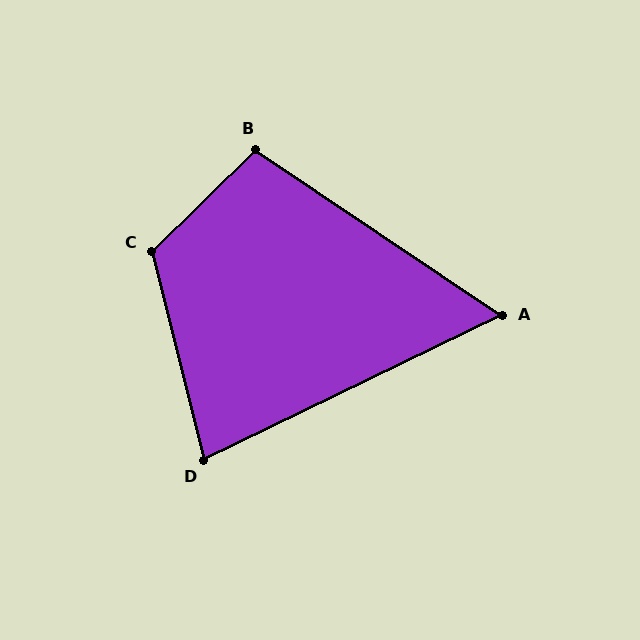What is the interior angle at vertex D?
Approximately 78 degrees (acute).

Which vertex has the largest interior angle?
C, at approximately 120 degrees.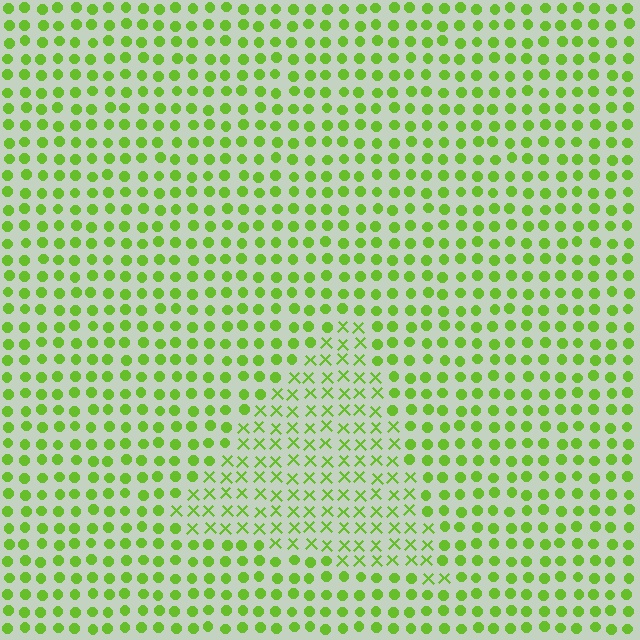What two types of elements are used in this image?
The image uses X marks inside the triangle region and circles outside it.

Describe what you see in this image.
The image is filled with small lime elements arranged in a uniform grid. A triangle-shaped region contains X marks, while the surrounding area contains circles. The boundary is defined purely by the change in element shape.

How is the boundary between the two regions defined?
The boundary is defined by a change in element shape: X marks inside vs. circles outside. All elements share the same color and spacing.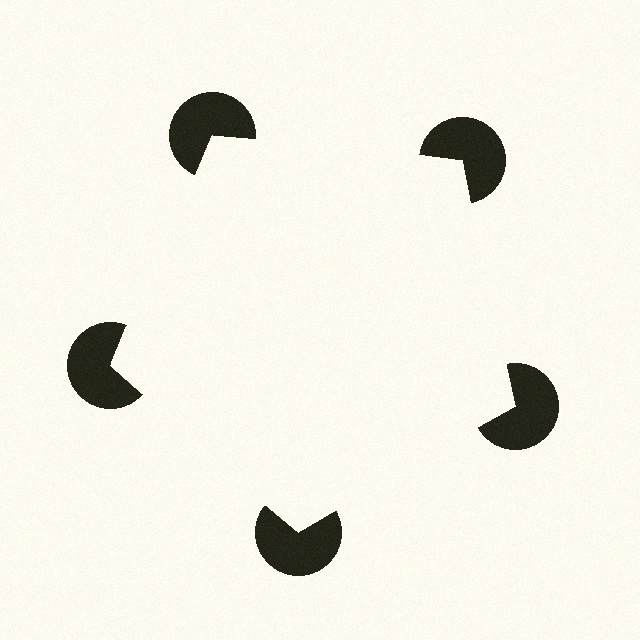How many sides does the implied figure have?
5 sides.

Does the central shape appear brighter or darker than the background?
It typically appears slightly brighter than the background, even though no actual brightness change is drawn.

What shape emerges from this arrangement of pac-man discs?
An illusory pentagon — its edges are inferred from the aligned wedge cuts in the pac-man discs, not physically drawn.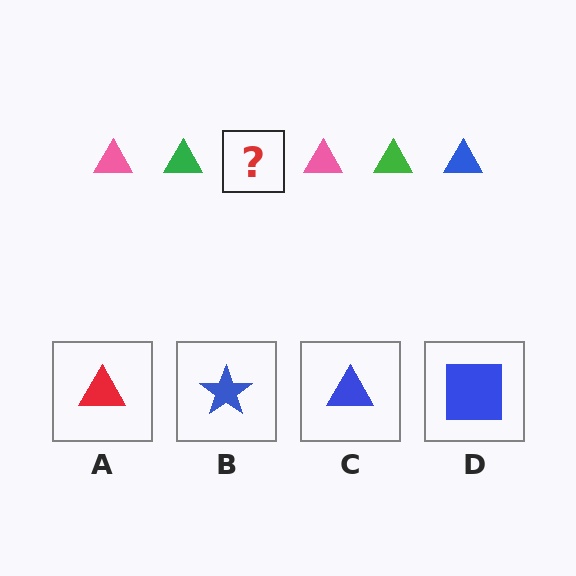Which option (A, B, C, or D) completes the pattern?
C.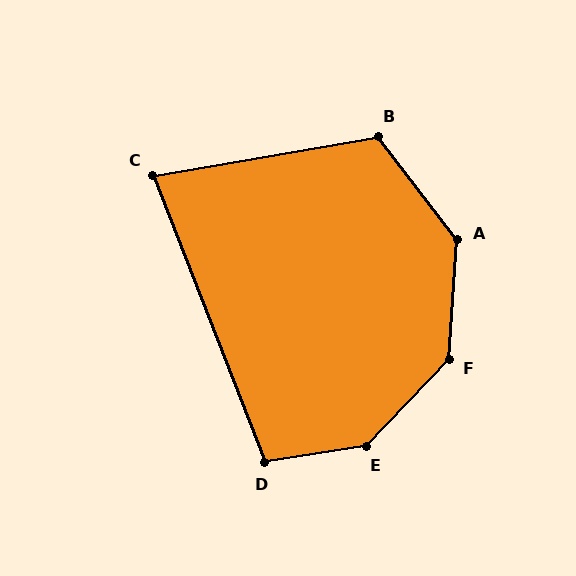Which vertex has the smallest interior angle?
C, at approximately 79 degrees.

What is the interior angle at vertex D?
Approximately 102 degrees (obtuse).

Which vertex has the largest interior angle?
E, at approximately 143 degrees.